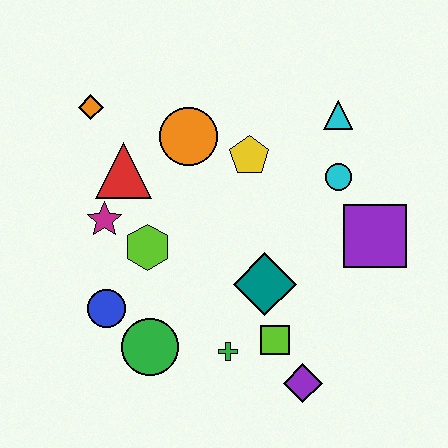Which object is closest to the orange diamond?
The red triangle is closest to the orange diamond.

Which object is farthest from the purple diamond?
The orange diamond is farthest from the purple diamond.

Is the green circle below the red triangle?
Yes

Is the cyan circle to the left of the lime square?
No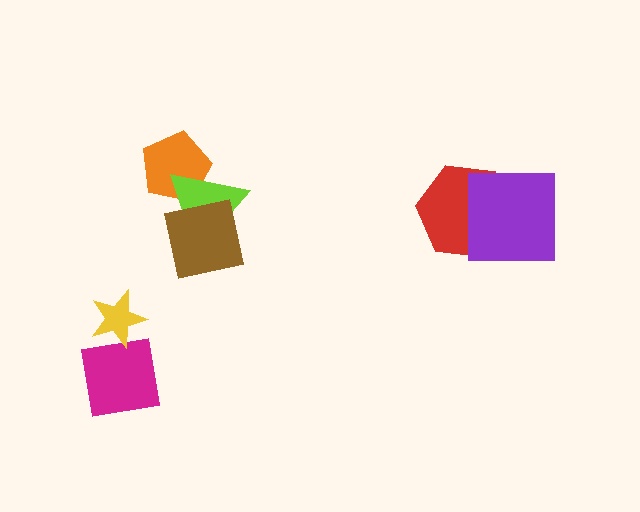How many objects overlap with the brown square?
1 object overlaps with the brown square.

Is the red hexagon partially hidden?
Yes, it is partially covered by another shape.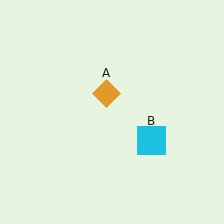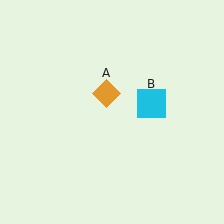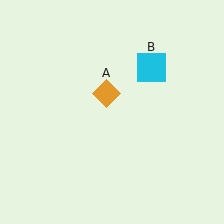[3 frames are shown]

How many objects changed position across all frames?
1 object changed position: cyan square (object B).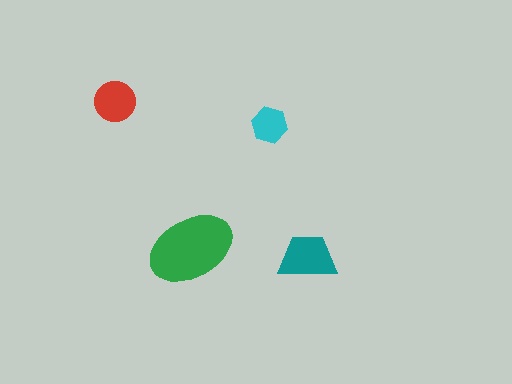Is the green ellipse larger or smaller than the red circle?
Larger.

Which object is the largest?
The green ellipse.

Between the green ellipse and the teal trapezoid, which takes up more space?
The green ellipse.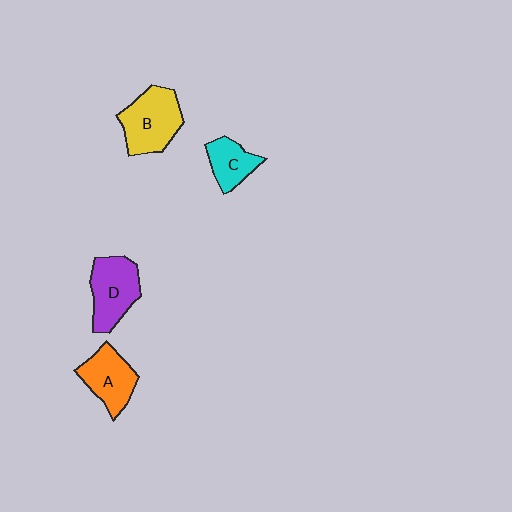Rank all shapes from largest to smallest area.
From largest to smallest: B (yellow), D (purple), A (orange), C (cyan).